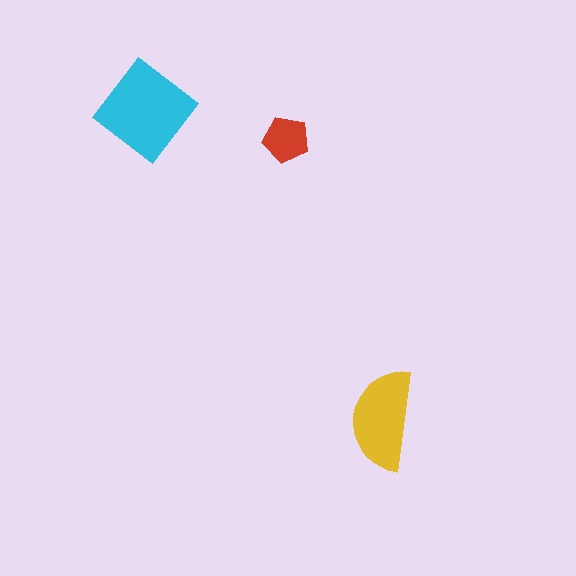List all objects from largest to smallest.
The cyan diamond, the yellow semicircle, the red pentagon.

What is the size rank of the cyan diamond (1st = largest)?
1st.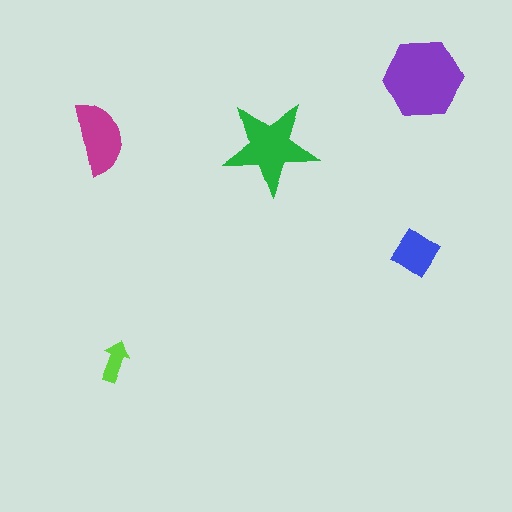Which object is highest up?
The purple hexagon is topmost.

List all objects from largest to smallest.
The purple hexagon, the green star, the magenta semicircle, the blue diamond, the lime arrow.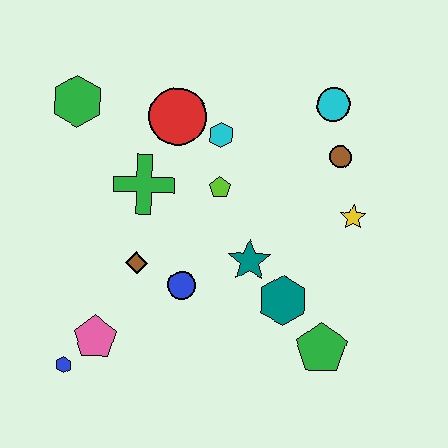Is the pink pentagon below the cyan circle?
Yes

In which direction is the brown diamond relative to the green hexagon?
The brown diamond is below the green hexagon.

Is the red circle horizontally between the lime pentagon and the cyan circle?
No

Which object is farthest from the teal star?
The green hexagon is farthest from the teal star.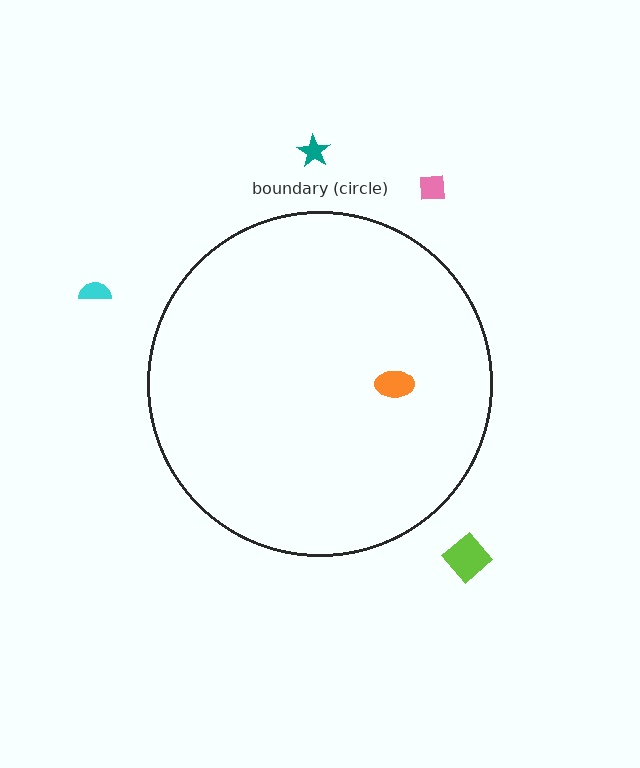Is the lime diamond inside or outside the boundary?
Outside.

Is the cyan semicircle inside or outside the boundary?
Outside.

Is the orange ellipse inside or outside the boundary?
Inside.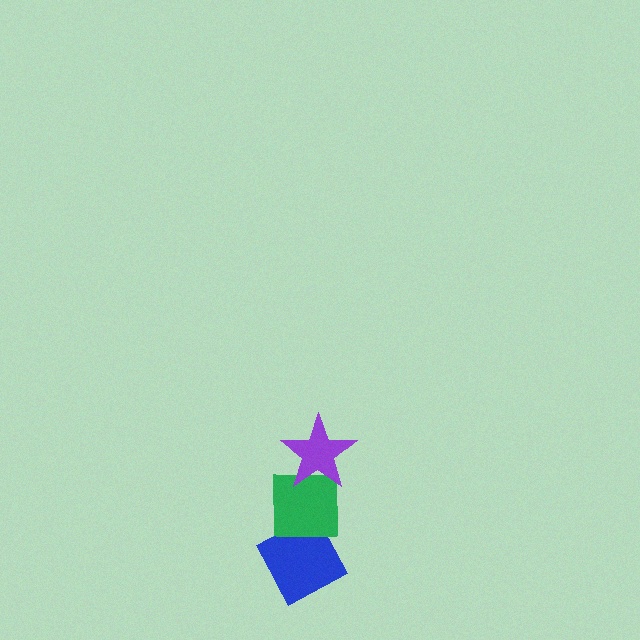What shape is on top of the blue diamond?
The green square is on top of the blue diamond.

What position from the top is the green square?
The green square is 2nd from the top.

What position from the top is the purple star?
The purple star is 1st from the top.